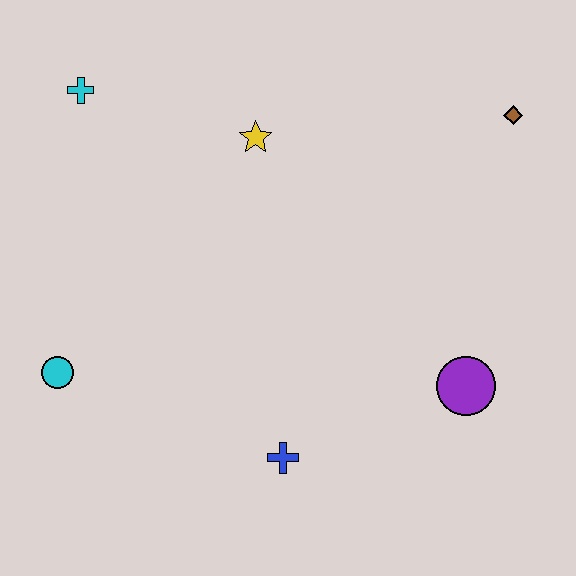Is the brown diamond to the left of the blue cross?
No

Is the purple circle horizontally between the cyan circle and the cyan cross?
No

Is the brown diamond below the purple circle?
No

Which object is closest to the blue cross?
The purple circle is closest to the blue cross.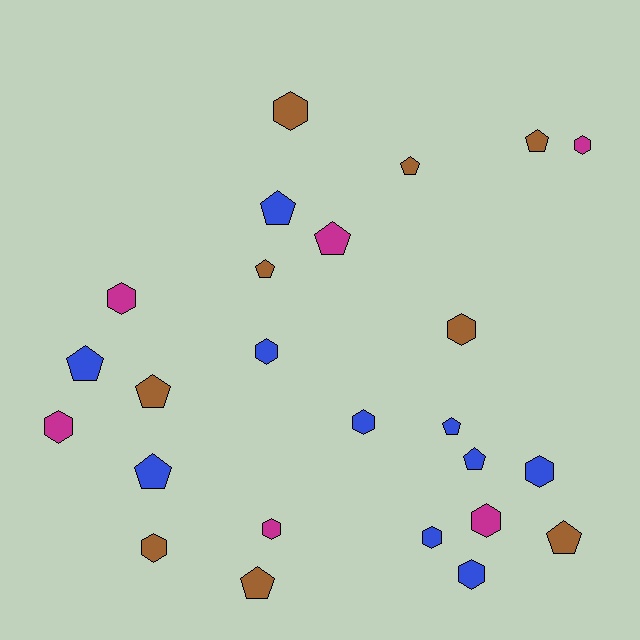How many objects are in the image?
There are 25 objects.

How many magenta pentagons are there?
There is 1 magenta pentagon.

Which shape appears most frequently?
Hexagon, with 13 objects.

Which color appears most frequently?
Blue, with 10 objects.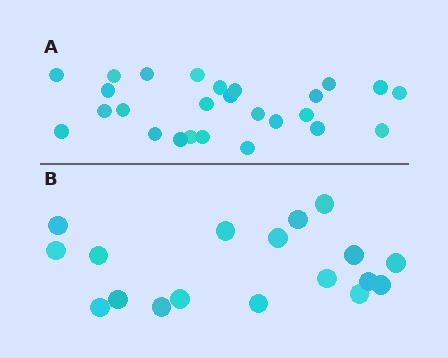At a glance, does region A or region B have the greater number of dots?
Region A (the top region) has more dots.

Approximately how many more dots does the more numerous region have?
Region A has roughly 8 or so more dots than region B.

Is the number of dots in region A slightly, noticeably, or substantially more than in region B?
Region A has noticeably more, but not dramatically so. The ratio is roughly 1.4 to 1.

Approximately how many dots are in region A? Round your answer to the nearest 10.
About 30 dots. (The exact count is 26, which rounds to 30.)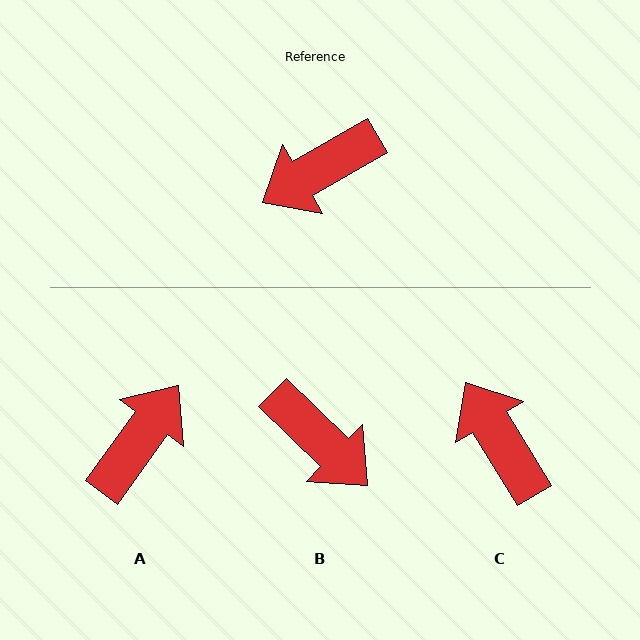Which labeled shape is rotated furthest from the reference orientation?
A, about 156 degrees away.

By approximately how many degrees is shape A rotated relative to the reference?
Approximately 156 degrees clockwise.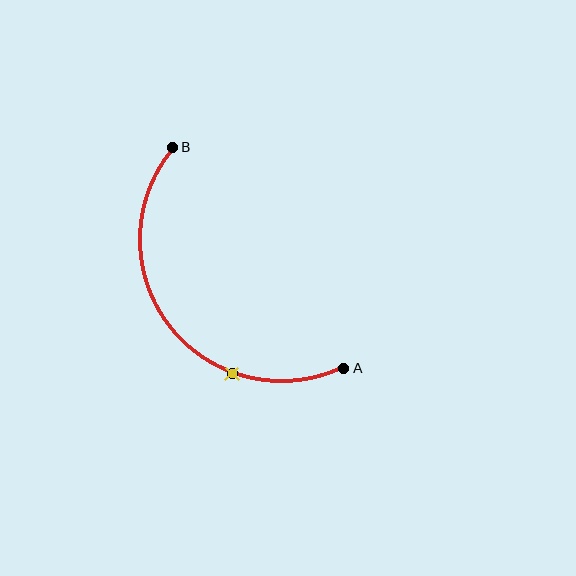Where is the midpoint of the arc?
The arc midpoint is the point on the curve farthest from the straight line joining A and B. It sits below and to the left of that line.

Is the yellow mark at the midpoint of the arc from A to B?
No. The yellow mark lies on the arc but is closer to endpoint A. The arc midpoint would be at the point on the curve equidistant along the arc from both A and B.